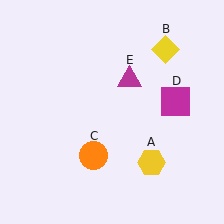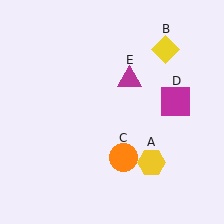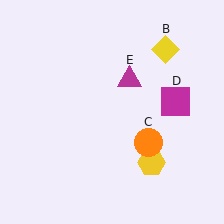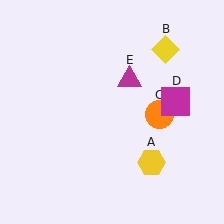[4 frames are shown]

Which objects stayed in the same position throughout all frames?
Yellow hexagon (object A) and yellow diamond (object B) and magenta square (object D) and magenta triangle (object E) remained stationary.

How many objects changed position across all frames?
1 object changed position: orange circle (object C).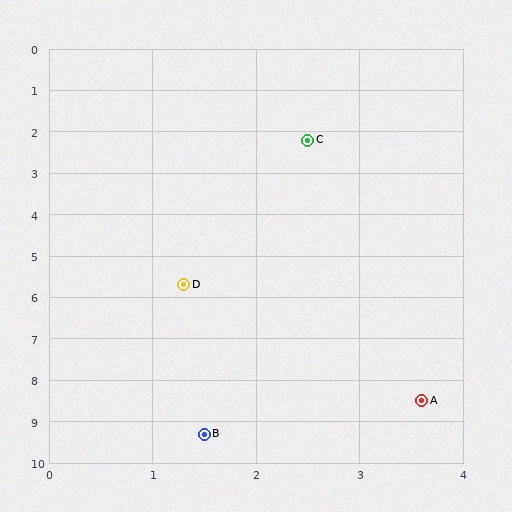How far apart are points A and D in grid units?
Points A and D are about 3.6 grid units apart.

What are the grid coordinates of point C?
Point C is at approximately (2.5, 2.2).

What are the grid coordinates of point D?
Point D is at approximately (1.3, 5.7).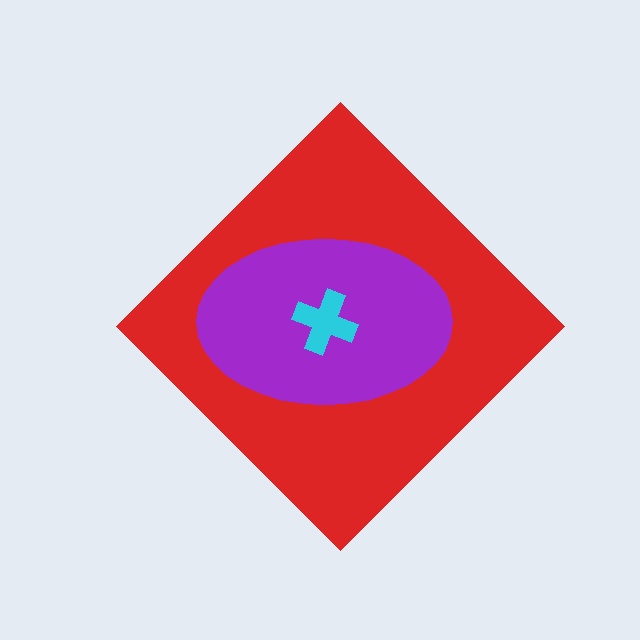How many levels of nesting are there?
3.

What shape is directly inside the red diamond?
The purple ellipse.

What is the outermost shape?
The red diamond.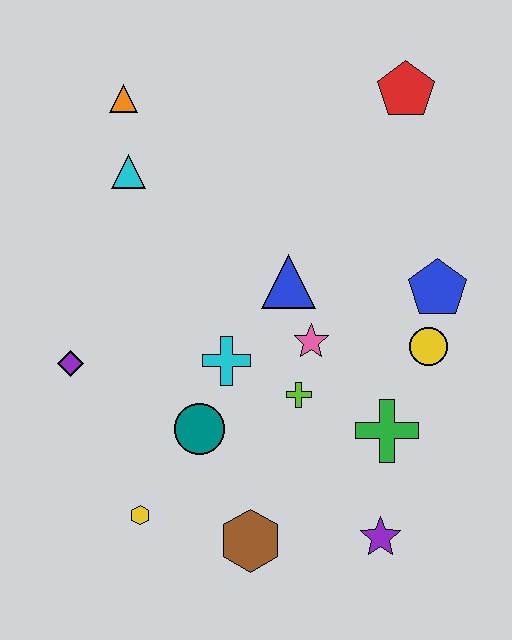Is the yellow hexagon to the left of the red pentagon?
Yes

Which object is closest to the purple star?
The green cross is closest to the purple star.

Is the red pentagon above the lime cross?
Yes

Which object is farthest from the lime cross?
The orange triangle is farthest from the lime cross.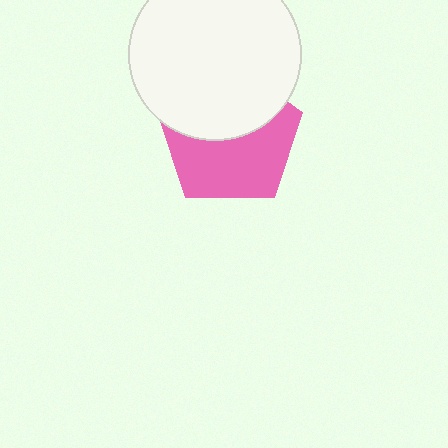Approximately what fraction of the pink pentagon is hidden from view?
Roughly 45% of the pink pentagon is hidden behind the white circle.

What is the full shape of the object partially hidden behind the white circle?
The partially hidden object is a pink pentagon.